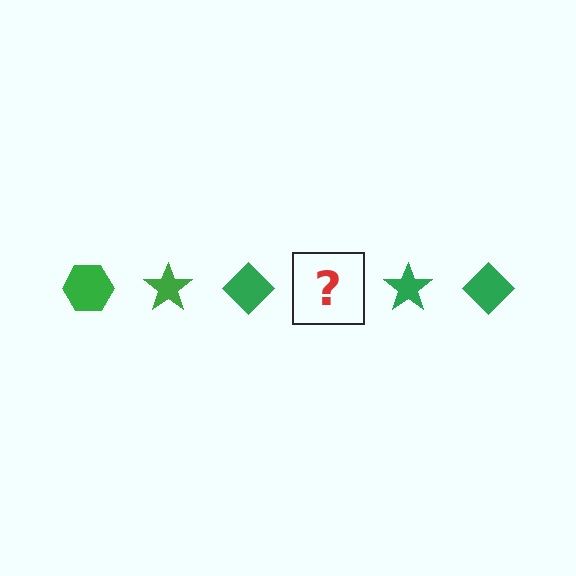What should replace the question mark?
The question mark should be replaced with a green hexagon.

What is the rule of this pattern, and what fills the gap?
The rule is that the pattern cycles through hexagon, star, diamond shapes in green. The gap should be filled with a green hexagon.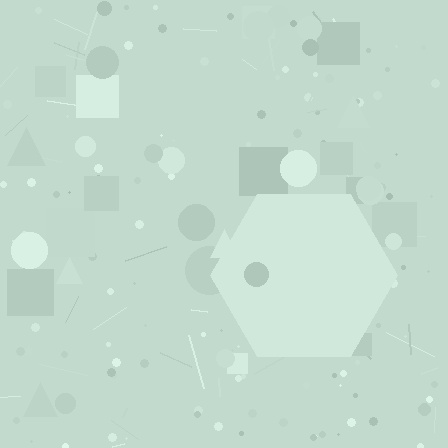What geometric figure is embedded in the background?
A hexagon is embedded in the background.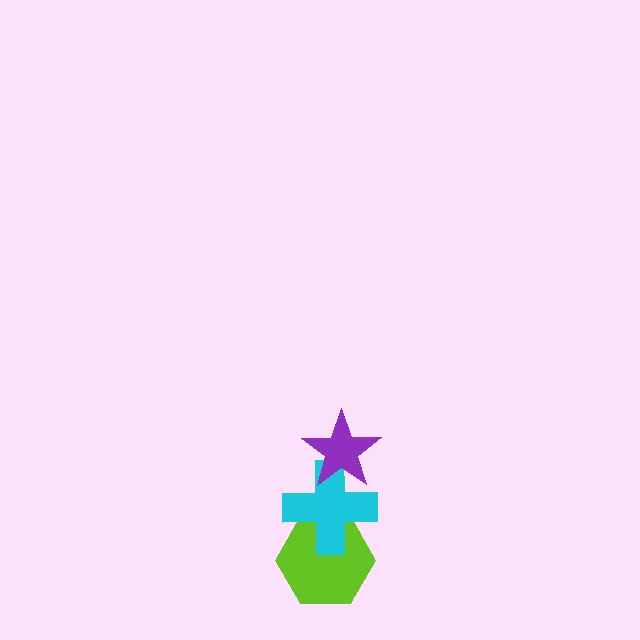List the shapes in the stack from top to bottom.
From top to bottom: the purple star, the cyan cross, the lime hexagon.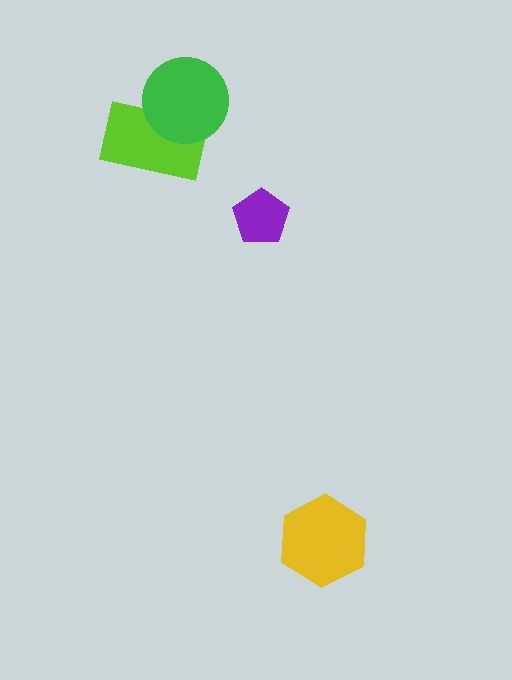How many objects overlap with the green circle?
1 object overlaps with the green circle.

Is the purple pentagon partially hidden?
No, no other shape covers it.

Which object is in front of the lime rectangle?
The green circle is in front of the lime rectangle.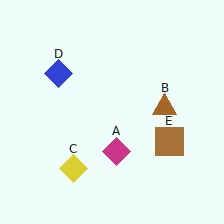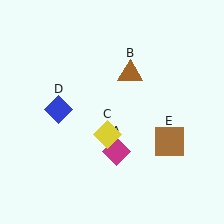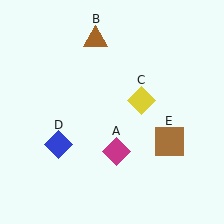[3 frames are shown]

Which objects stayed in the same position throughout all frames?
Magenta diamond (object A) and brown square (object E) remained stationary.